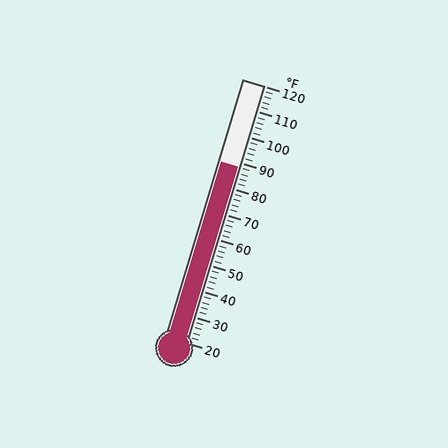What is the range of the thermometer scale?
The thermometer scale ranges from 20°F to 120°F.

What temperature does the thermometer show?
The thermometer shows approximately 88°F.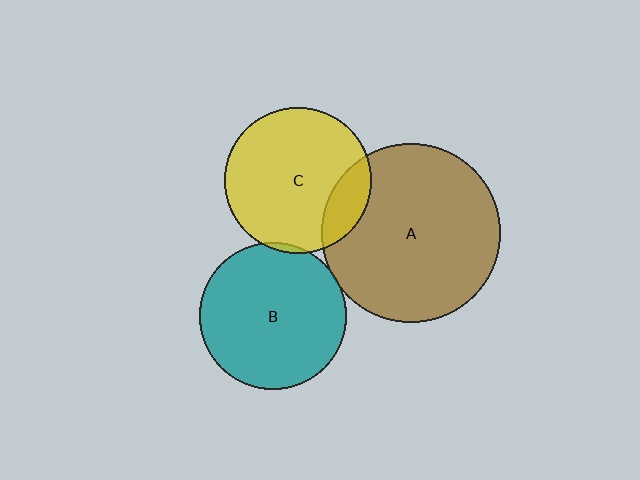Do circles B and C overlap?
Yes.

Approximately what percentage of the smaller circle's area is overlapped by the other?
Approximately 5%.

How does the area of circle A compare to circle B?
Approximately 1.5 times.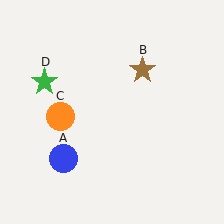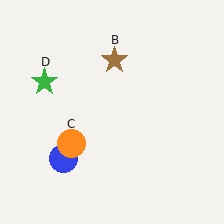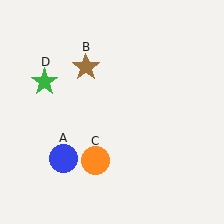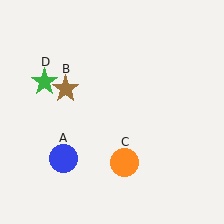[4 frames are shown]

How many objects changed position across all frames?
2 objects changed position: brown star (object B), orange circle (object C).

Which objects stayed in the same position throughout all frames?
Blue circle (object A) and green star (object D) remained stationary.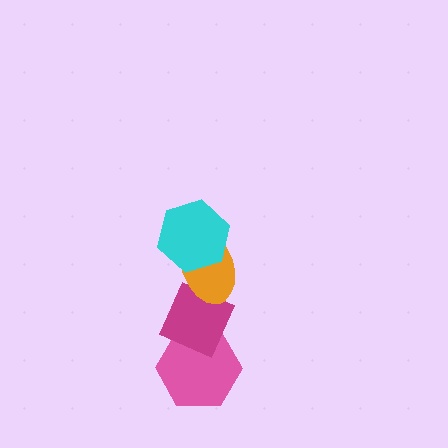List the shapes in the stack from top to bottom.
From top to bottom: the cyan hexagon, the orange ellipse, the magenta diamond, the pink hexagon.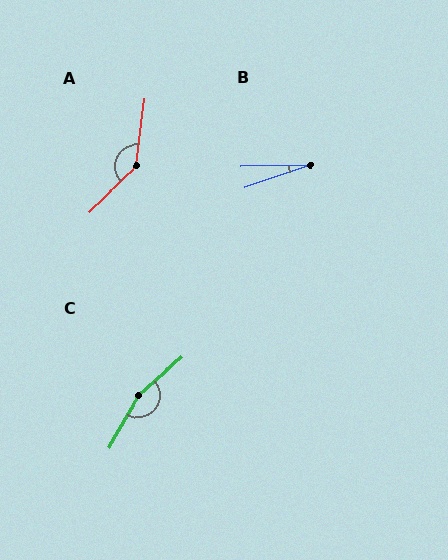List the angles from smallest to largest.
B (18°), A (141°), C (161°).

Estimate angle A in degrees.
Approximately 141 degrees.